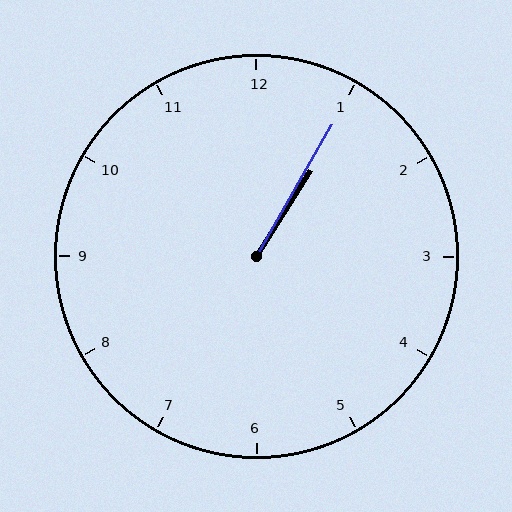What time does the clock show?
1:05.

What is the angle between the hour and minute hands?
Approximately 2 degrees.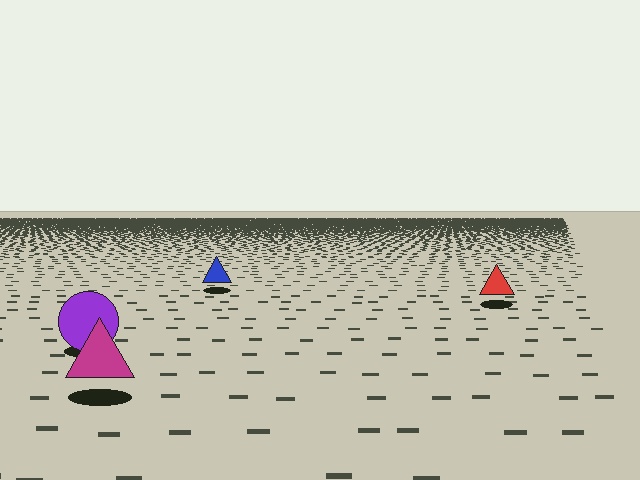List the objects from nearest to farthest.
From nearest to farthest: the magenta triangle, the purple circle, the red triangle, the blue triangle.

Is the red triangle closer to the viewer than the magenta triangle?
No. The magenta triangle is closer — you can tell from the texture gradient: the ground texture is coarser near it.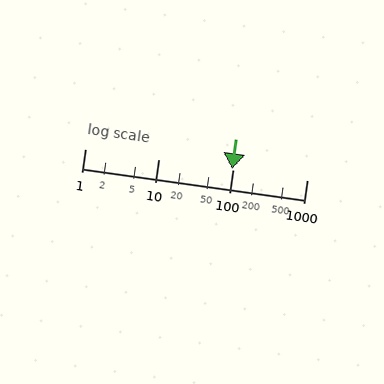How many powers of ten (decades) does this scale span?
The scale spans 3 decades, from 1 to 1000.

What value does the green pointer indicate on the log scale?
The pointer indicates approximately 96.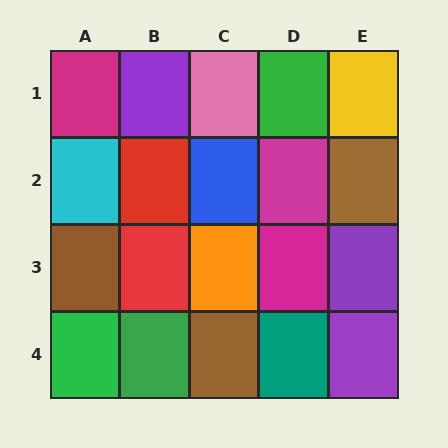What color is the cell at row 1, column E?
Yellow.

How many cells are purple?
3 cells are purple.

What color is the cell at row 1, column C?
Pink.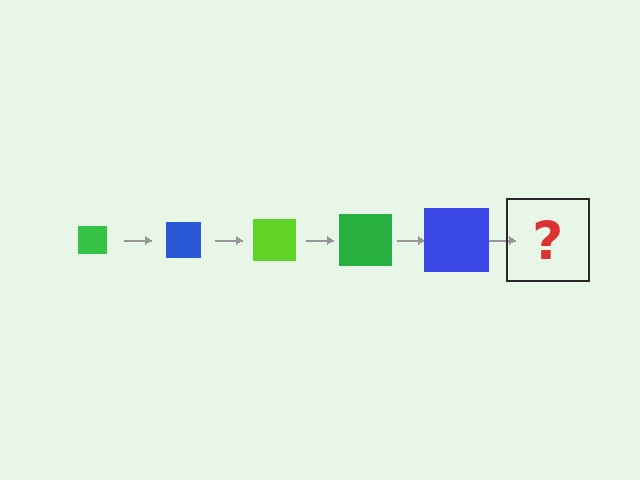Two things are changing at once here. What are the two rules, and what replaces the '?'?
The two rules are that the square grows larger each step and the color cycles through green, blue, and lime. The '?' should be a lime square, larger than the previous one.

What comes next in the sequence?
The next element should be a lime square, larger than the previous one.